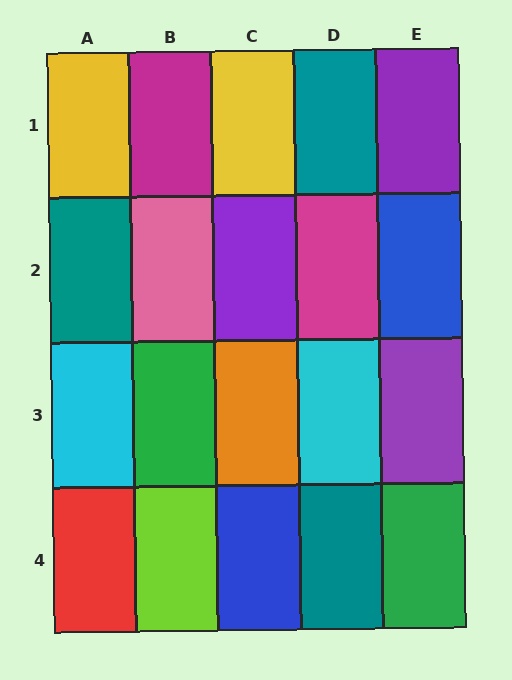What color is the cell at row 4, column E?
Green.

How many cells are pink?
1 cell is pink.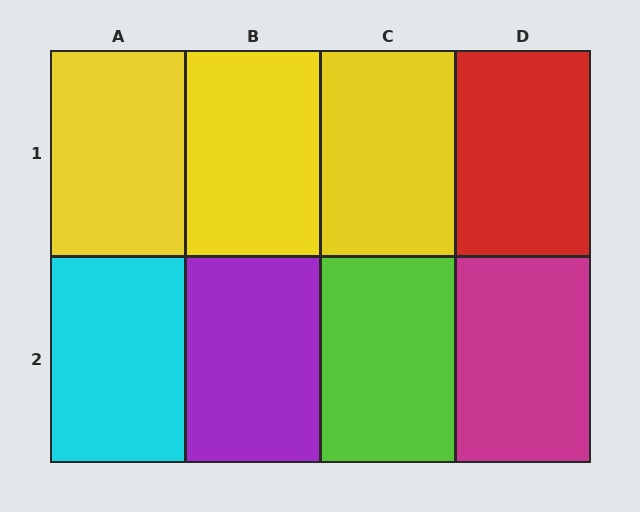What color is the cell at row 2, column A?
Cyan.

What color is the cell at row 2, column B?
Purple.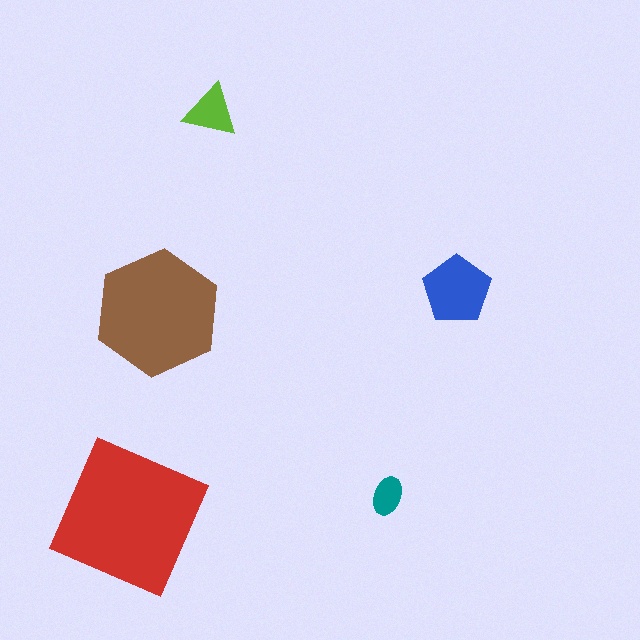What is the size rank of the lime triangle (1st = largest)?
4th.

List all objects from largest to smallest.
The red square, the brown hexagon, the blue pentagon, the lime triangle, the teal ellipse.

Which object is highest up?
The lime triangle is topmost.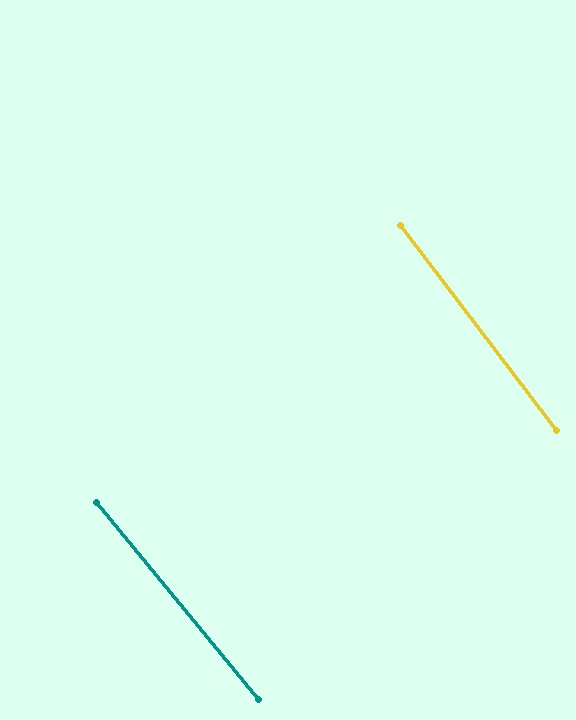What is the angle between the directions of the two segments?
Approximately 2 degrees.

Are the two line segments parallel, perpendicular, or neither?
Parallel — their directions differ by only 1.9°.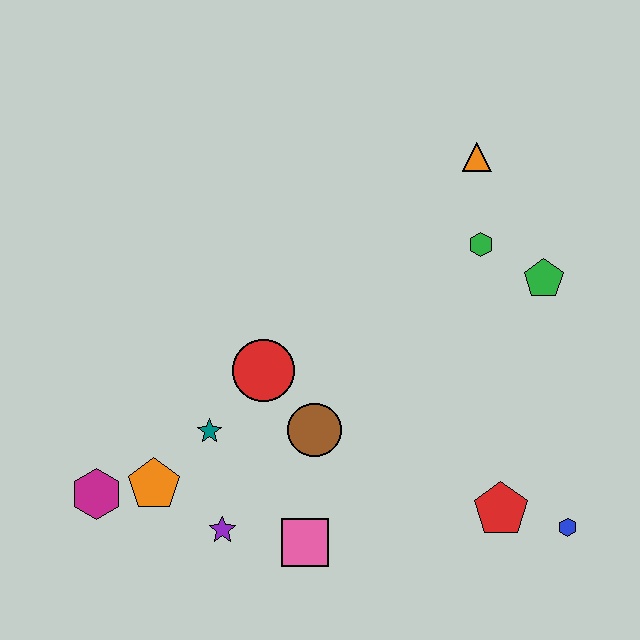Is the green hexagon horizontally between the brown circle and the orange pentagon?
No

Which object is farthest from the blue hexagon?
The magenta hexagon is farthest from the blue hexagon.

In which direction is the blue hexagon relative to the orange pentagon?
The blue hexagon is to the right of the orange pentagon.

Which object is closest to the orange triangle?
The green hexagon is closest to the orange triangle.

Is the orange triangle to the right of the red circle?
Yes